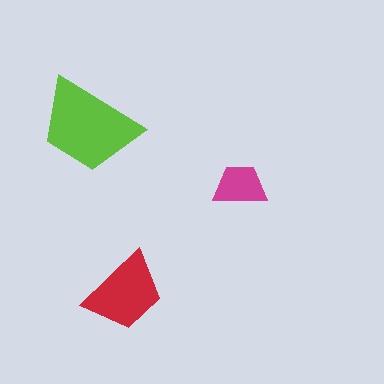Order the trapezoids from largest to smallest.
the lime one, the red one, the magenta one.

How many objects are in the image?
There are 3 objects in the image.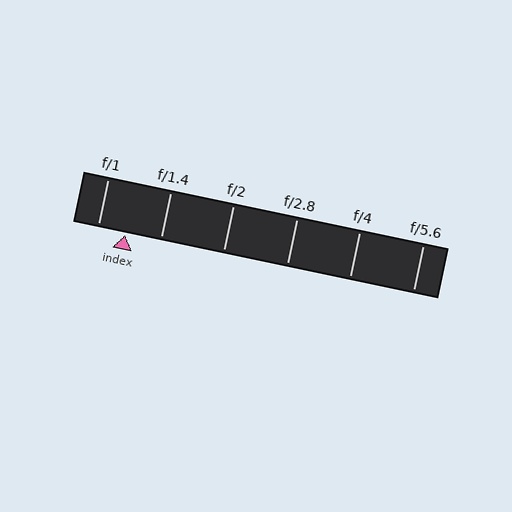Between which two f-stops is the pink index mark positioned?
The index mark is between f/1 and f/1.4.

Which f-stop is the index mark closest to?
The index mark is closest to f/1.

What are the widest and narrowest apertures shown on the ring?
The widest aperture shown is f/1 and the narrowest is f/5.6.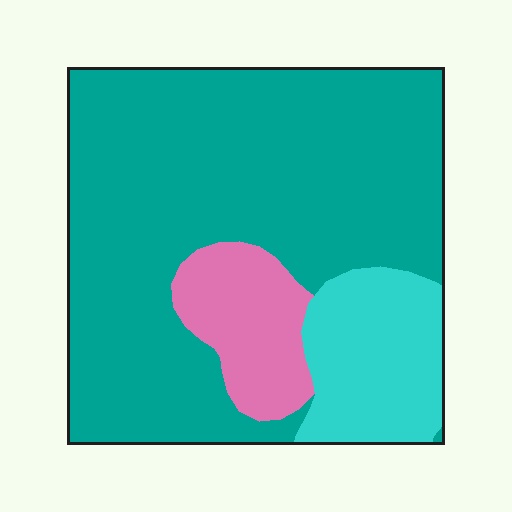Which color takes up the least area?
Pink, at roughly 10%.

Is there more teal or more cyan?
Teal.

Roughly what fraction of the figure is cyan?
Cyan takes up about one sixth (1/6) of the figure.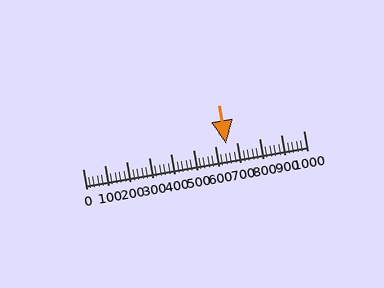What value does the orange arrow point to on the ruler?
The orange arrow points to approximately 648.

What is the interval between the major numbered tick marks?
The major tick marks are spaced 100 units apart.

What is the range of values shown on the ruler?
The ruler shows values from 0 to 1000.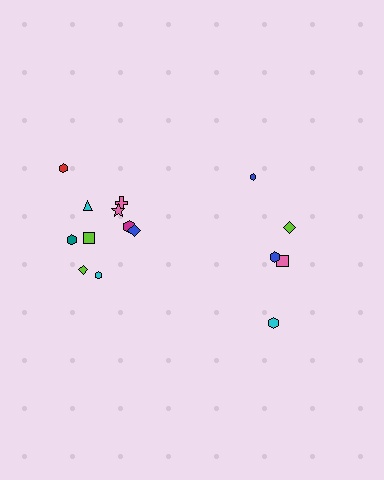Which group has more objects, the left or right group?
The left group.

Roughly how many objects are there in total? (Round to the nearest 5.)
Roughly 15 objects in total.